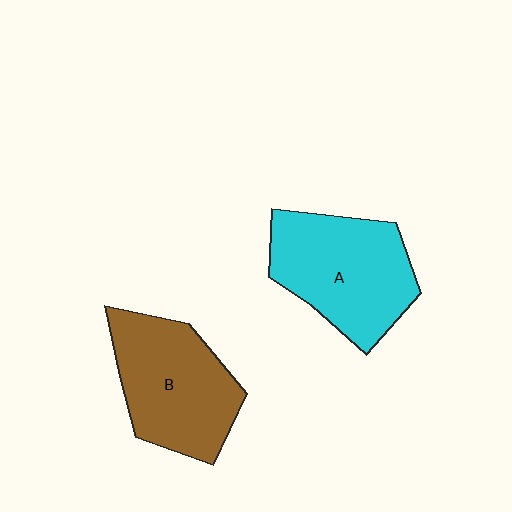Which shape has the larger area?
Shape A (cyan).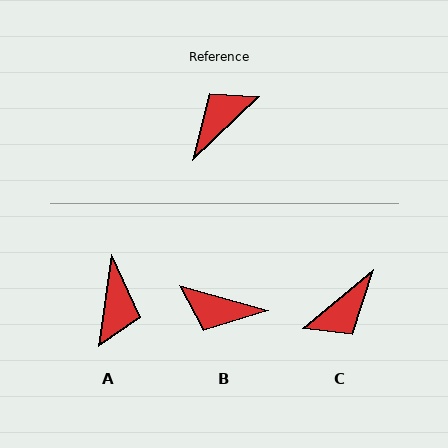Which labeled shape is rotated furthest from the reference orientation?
C, about 176 degrees away.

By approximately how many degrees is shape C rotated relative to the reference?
Approximately 176 degrees counter-clockwise.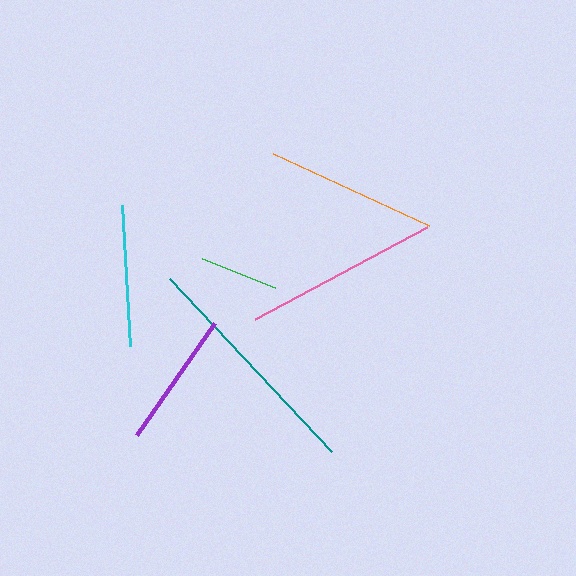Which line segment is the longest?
The teal line is the longest at approximately 237 pixels.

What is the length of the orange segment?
The orange segment is approximately 172 pixels long.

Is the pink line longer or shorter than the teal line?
The teal line is longer than the pink line.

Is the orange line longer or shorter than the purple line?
The orange line is longer than the purple line.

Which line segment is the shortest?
The green line is the shortest at approximately 79 pixels.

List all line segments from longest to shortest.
From longest to shortest: teal, pink, orange, cyan, purple, green.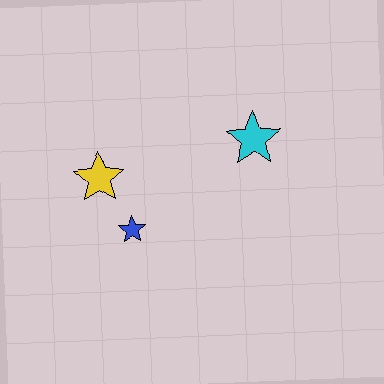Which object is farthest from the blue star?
The cyan star is farthest from the blue star.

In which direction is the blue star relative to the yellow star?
The blue star is below the yellow star.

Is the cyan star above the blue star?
Yes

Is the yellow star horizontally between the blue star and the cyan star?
No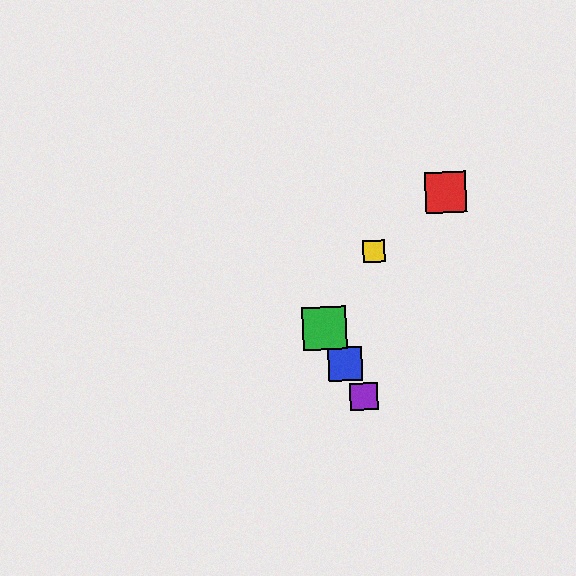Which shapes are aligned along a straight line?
The blue square, the green square, the purple square are aligned along a straight line.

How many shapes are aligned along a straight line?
3 shapes (the blue square, the green square, the purple square) are aligned along a straight line.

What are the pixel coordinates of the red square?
The red square is at (446, 192).